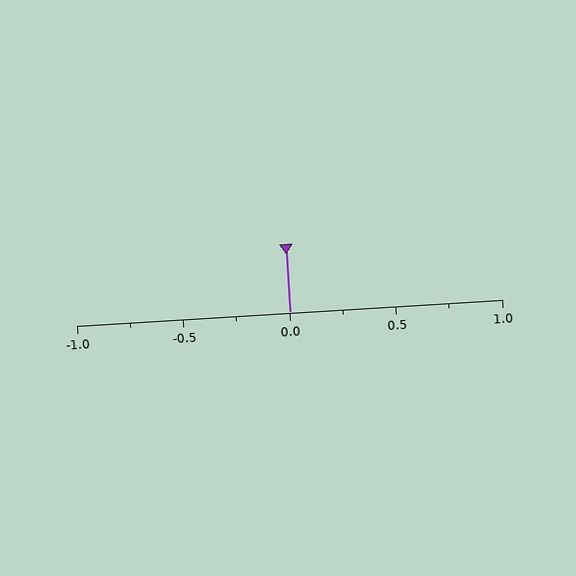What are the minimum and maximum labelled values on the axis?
The axis runs from -1.0 to 1.0.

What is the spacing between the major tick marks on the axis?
The major ticks are spaced 0.5 apart.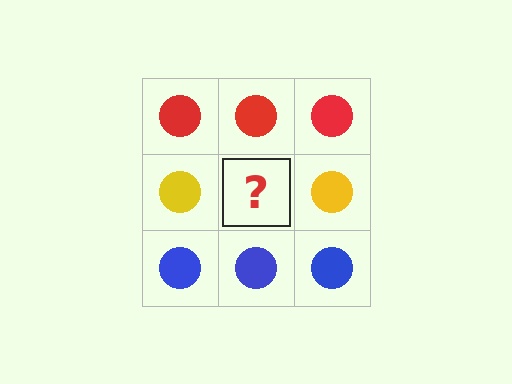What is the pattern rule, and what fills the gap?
The rule is that each row has a consistent color. The gap should be filled with a yellow circle.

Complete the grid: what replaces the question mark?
The question mark should be replaced with a yellow circle.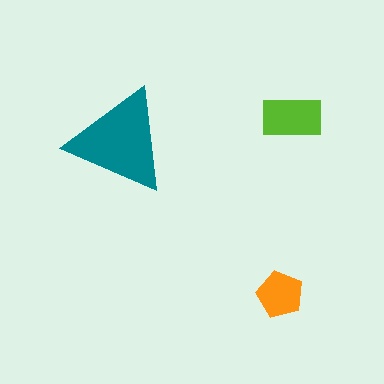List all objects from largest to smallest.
The teal triangle, the lime rectangle, the orange pentagon.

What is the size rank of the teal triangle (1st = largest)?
1st.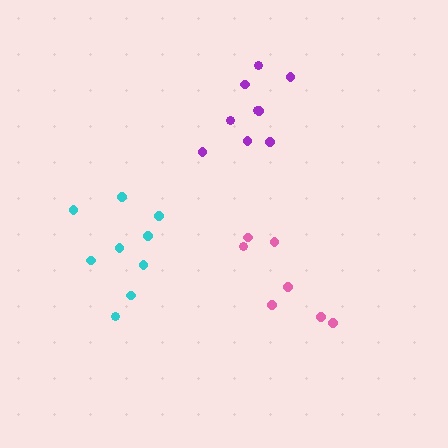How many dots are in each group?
Group 1: 7 dots, Group 2: 9 dots, Group 3: 9 dots (25 total).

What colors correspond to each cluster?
The clusters are colored: pink, cyan, purple.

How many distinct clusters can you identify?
There are 3 distinct clusters.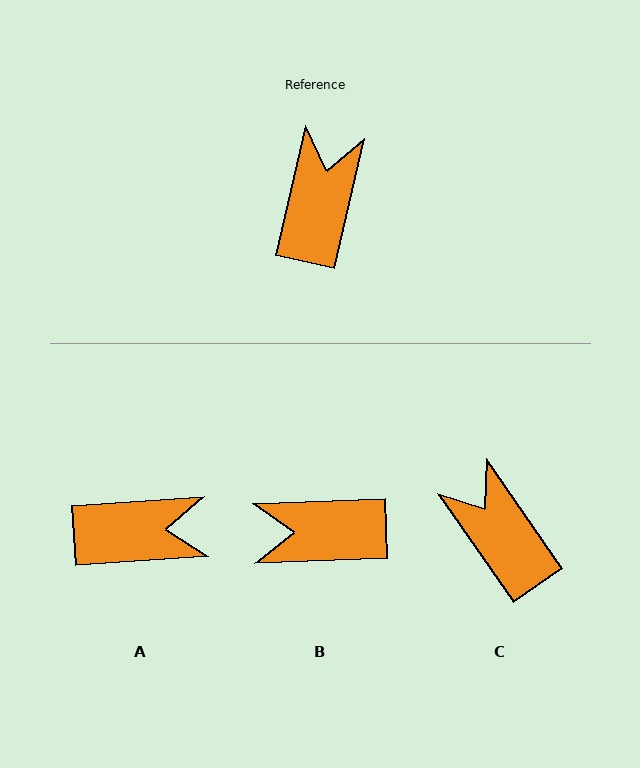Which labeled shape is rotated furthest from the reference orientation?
B, about 106 degrees away.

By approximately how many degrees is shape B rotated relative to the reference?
Approximately 106 degrees counter-clockwise.